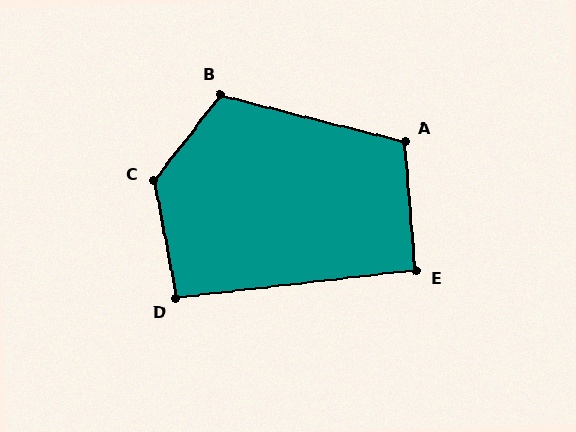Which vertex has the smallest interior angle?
E, at approximately 92 degrees.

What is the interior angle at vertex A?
Approximately 109 degrees (obtuse).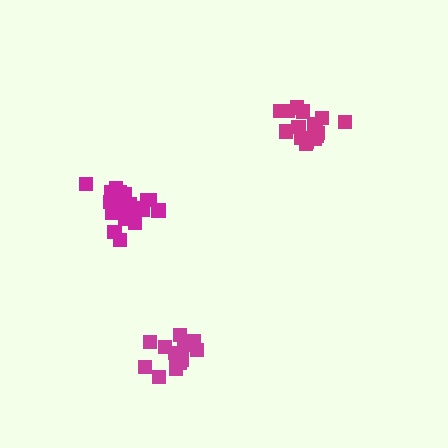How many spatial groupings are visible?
There are 3 spatial groupings.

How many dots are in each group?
Group 1: 17 dots, Group 2: 16 dots, Group 3: 21 dots (54 total).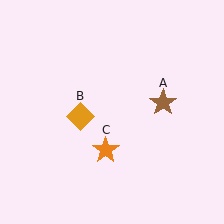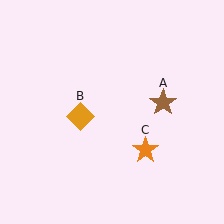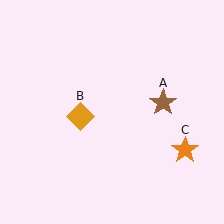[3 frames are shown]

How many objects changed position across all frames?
1 object changed position: orange star (object C).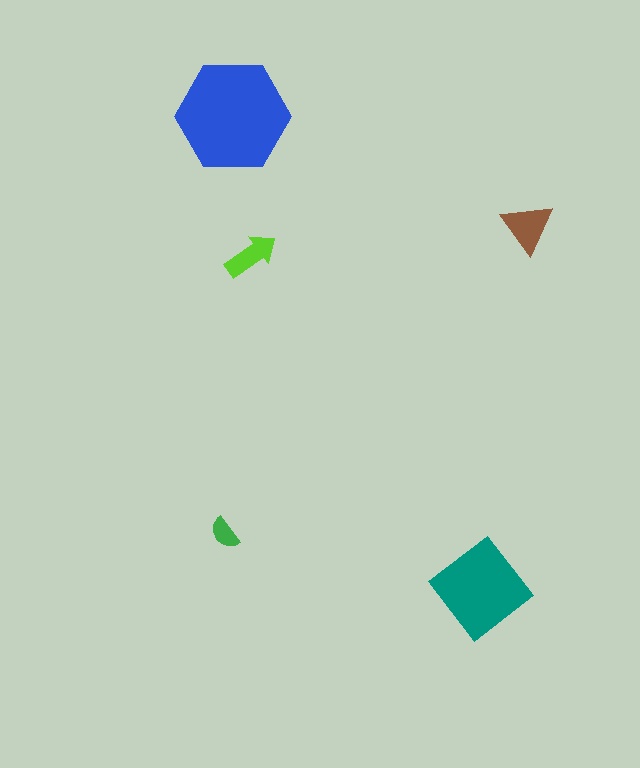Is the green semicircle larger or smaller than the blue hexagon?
Smaller.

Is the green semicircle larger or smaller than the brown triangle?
Smaller.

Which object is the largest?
The blue hexagon.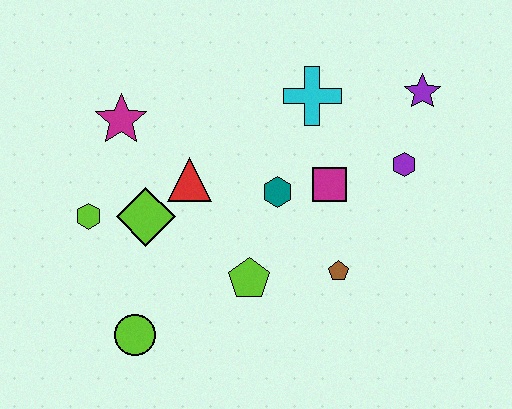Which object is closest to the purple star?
The purple hexagon is closest to the purple star.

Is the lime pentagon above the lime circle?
Yes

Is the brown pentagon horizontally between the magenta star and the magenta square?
No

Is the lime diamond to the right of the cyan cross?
No